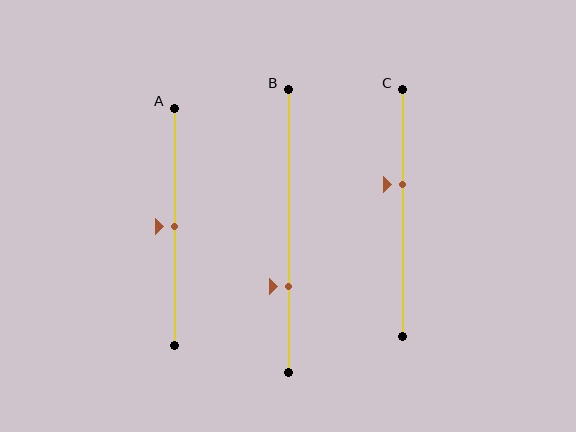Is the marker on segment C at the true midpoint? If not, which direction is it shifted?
No, the marker on segment C is shifted upward by about 12% of the segment length.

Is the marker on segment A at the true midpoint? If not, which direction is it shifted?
Yes, the marker on segment A is at the true midpoint.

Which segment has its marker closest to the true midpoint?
Segment A has its marker closest to the true midpoint.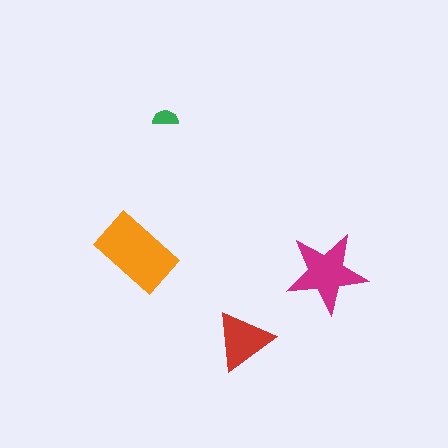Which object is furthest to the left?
The orange rectangle is leftmost.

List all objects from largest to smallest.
The orange rectangle, the magenta star, the red triangle, the green semicircle.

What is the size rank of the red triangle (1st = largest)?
3rd.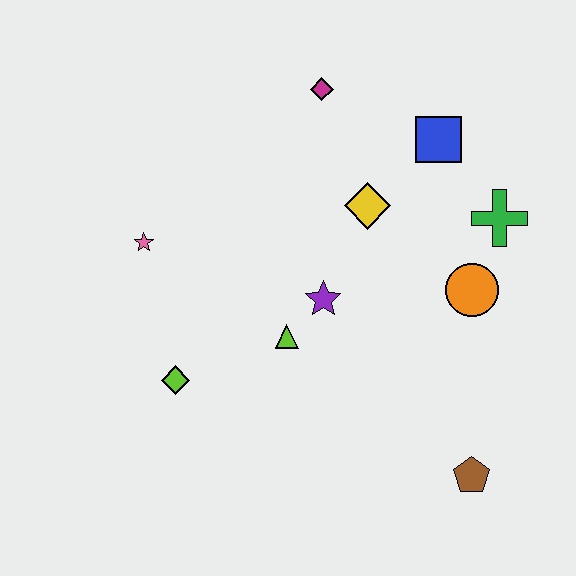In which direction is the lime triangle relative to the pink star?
The lime triangle is to the right of the pink star.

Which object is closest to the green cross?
The orange circle is closest to the green cross.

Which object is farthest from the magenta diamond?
The brown pentagon is farthest from the magenta diamond.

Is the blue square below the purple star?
No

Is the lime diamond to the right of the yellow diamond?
No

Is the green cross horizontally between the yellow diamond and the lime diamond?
No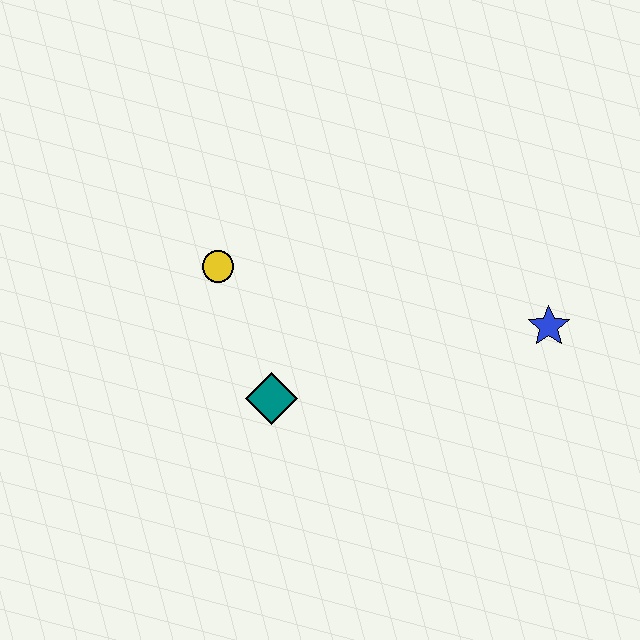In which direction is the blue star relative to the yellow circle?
The blue star is to the right of the yellow circle.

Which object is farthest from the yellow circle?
The blue star is farthest from the yellow circle.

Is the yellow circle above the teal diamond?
Yes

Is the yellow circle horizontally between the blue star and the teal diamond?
No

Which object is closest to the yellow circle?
The teal diamond is closest to the yellow circle.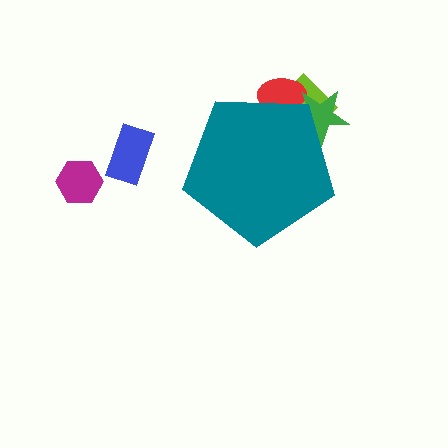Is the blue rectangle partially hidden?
No, the blue rectangle is fully visible.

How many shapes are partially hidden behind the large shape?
3 shapes are partially hidden.